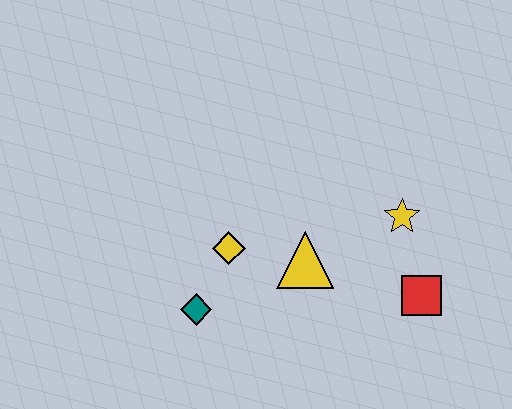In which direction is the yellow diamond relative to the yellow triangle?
The yellow diamond is to the left of the yellow triangle.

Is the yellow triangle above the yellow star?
No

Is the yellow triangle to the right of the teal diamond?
Yes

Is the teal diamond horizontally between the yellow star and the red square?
No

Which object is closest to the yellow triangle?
The yellow diamond is closest to the yellow triangle.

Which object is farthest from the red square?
The teal diamond is farthest from the red square.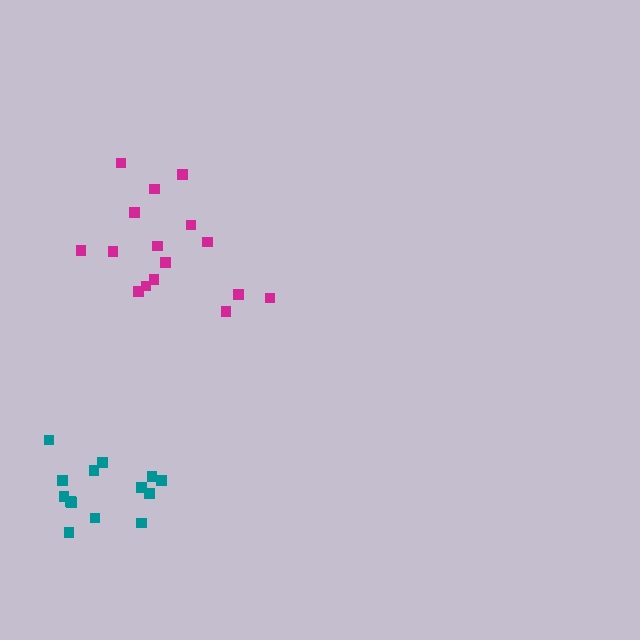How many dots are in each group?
Group 1: 14 dots, Group 2: 16 dots (30 total).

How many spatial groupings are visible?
There are 2 spatial groupings.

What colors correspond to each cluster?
The clusters are colored: teal, magenta.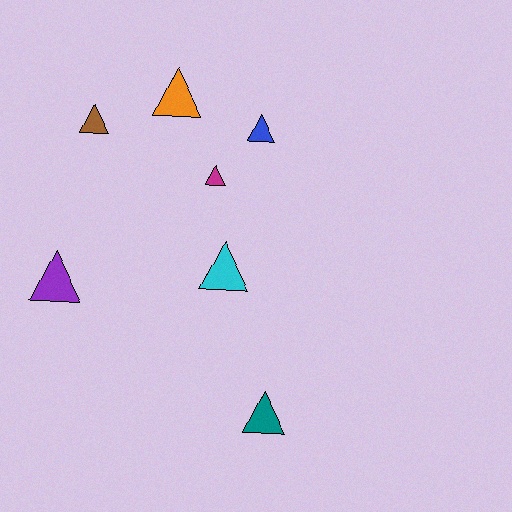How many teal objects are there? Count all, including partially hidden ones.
There is 1 teal object.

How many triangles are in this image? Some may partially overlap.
There are 7 triangles.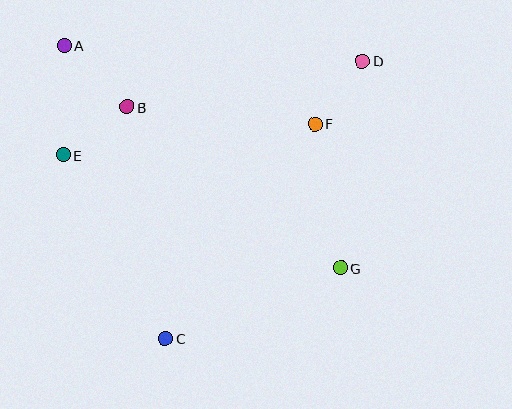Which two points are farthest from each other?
Points A and G are farthest from each other.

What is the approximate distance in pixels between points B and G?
The distance between B and G is approximately 267 pixels.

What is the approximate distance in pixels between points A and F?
The distance between A and F is approximately 263 pixels.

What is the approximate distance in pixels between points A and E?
The distance between A and E is approximately 110 pixels.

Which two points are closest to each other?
Points D and F are closest to each other.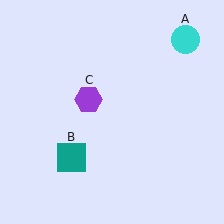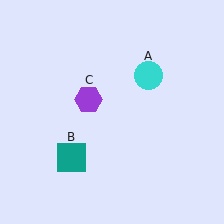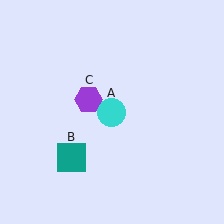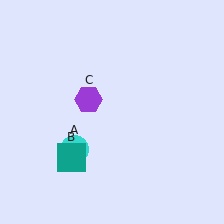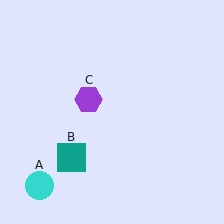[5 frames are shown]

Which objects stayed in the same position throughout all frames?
Teal square (object B) and purple hexagon (object C) remained stationary.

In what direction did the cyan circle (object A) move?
The cyan circle (object A) moved down and to the left.